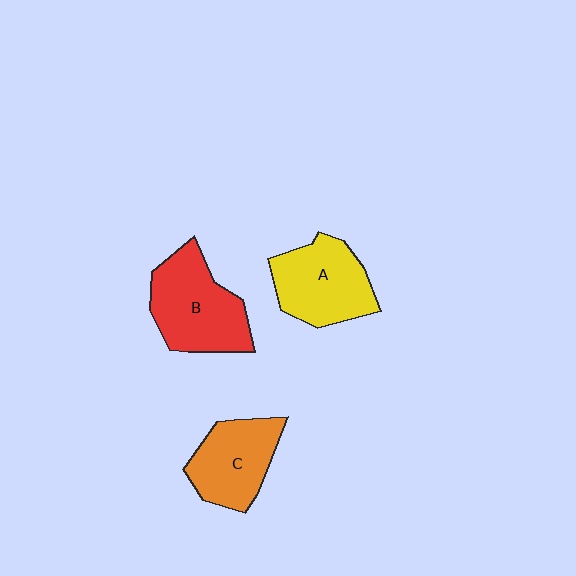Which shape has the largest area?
Shape B (red).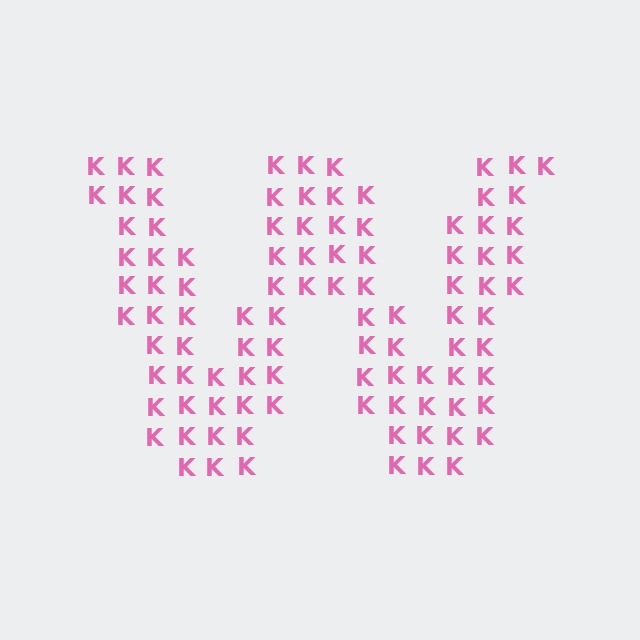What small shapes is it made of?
It is made of small letter K's.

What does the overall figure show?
The overall figure shows the letter W.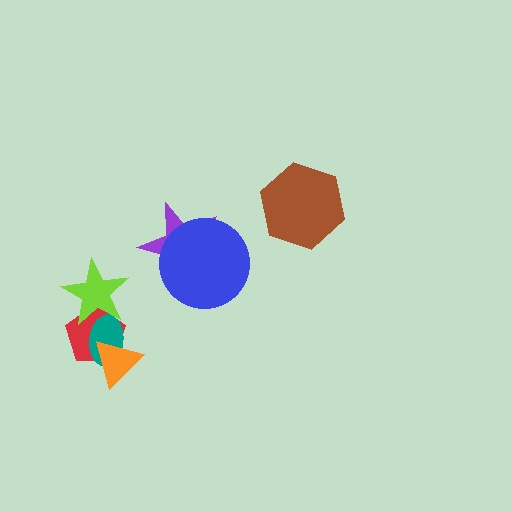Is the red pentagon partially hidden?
Yes, it is partially covered by another shape.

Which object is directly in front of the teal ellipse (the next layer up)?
The lime star is directly in front of the teal ellipse.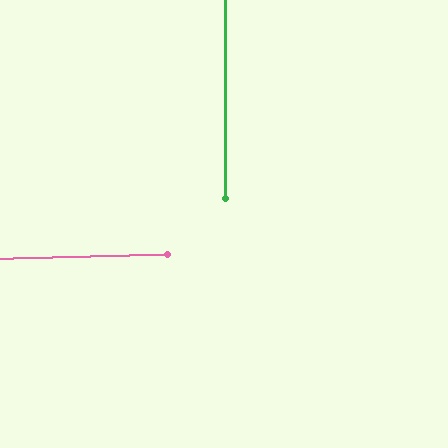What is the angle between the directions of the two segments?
Approximately 89 degrees.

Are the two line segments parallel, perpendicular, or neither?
Perpendicular — they meet at approximately 89°.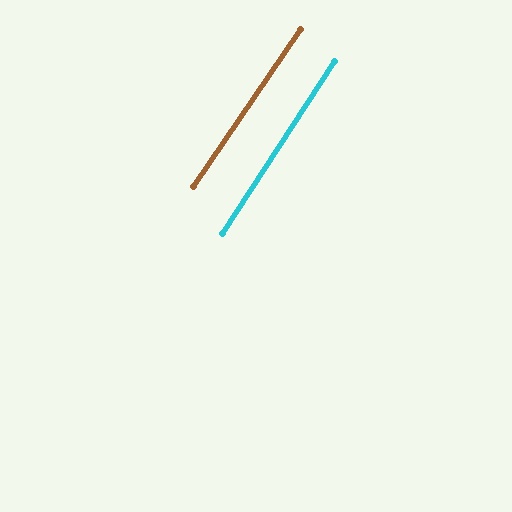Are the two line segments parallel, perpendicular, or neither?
Parallel — their directions differ by only 1.0°.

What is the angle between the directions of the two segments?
Approximately 1 degree.